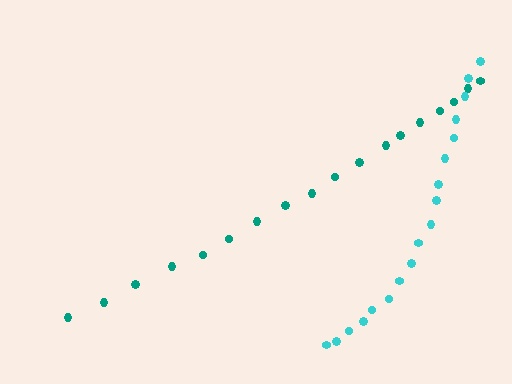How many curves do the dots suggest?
There are 2 distinct paths.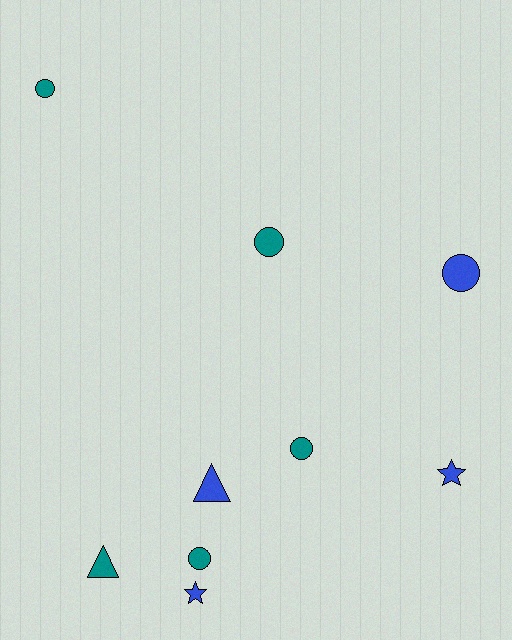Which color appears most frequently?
Teal, with 5 objects.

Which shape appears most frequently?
Circle, with 5 objects.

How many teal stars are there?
There are no teal stars.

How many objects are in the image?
There are 9 objects.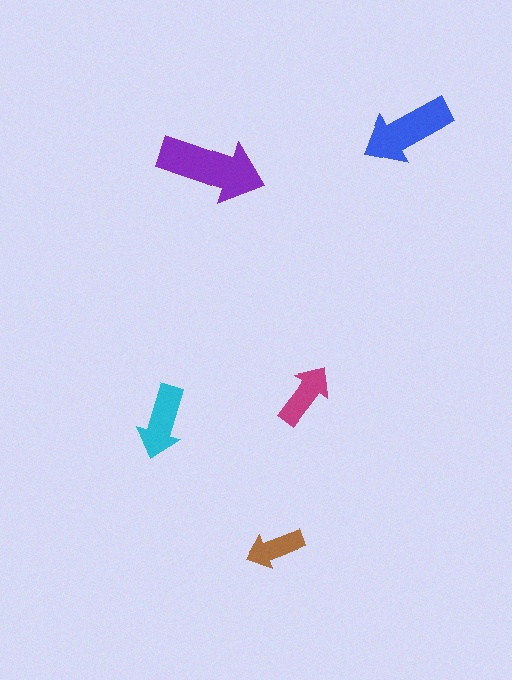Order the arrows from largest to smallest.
the purple one, the blue one, the cyan one, the magenta one, the brown one.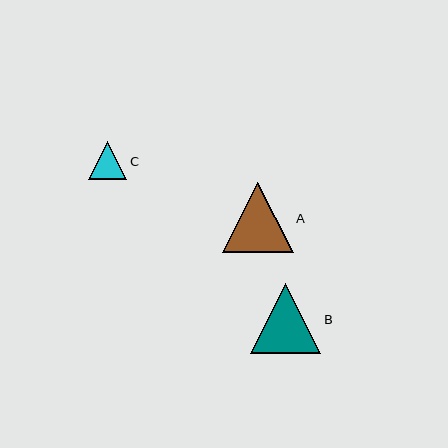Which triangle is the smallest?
Triangle C is the smallest with a size of approximately 38 pixels.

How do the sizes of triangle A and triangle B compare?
Triangle A and triangle B are approximately the same size.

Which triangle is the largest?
Triangle A is the largest with a size of approximately 71 pixels.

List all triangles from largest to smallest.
From largest to smallest: A, B, C.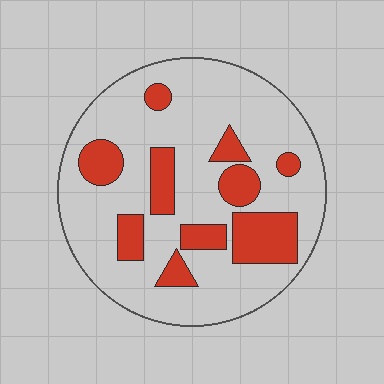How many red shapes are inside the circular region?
10.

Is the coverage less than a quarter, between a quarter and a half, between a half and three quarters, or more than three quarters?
Less than a quarter.